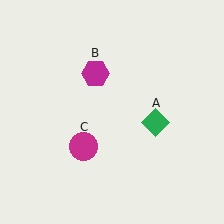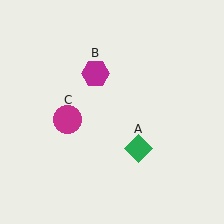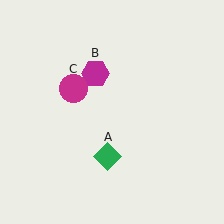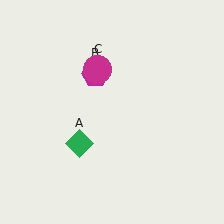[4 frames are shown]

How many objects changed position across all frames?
2 objects changed position: green diamond (object A), magenta circle (object C).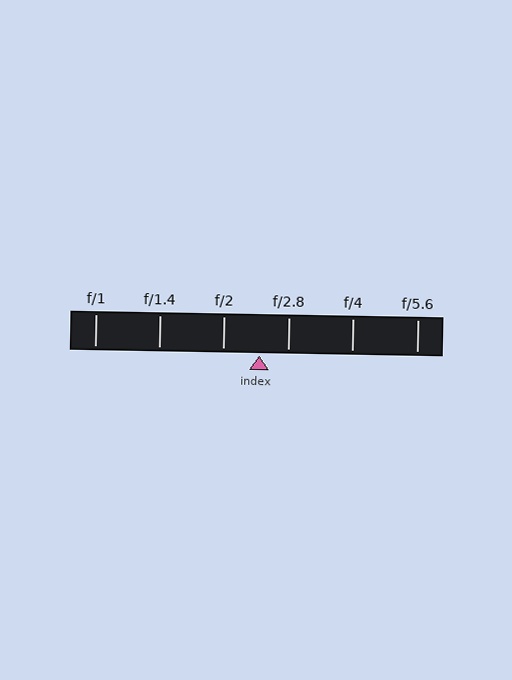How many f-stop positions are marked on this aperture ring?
There are 6 f-stop positions marked.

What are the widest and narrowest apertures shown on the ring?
The widest aperture shown is f/1 and the narrowest is f/5.6.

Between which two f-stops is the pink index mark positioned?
The index mark is between f/2 and f/2.8.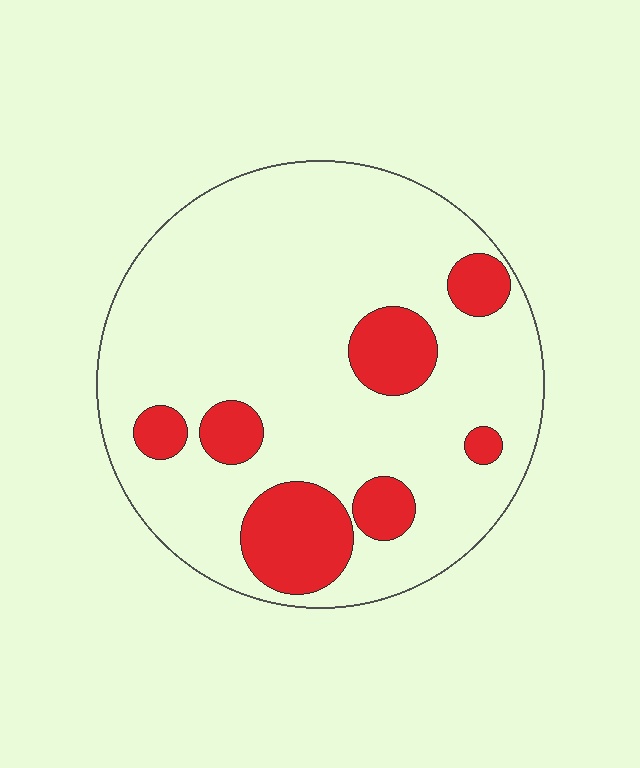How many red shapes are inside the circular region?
7.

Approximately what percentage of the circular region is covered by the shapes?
Approximately 20%.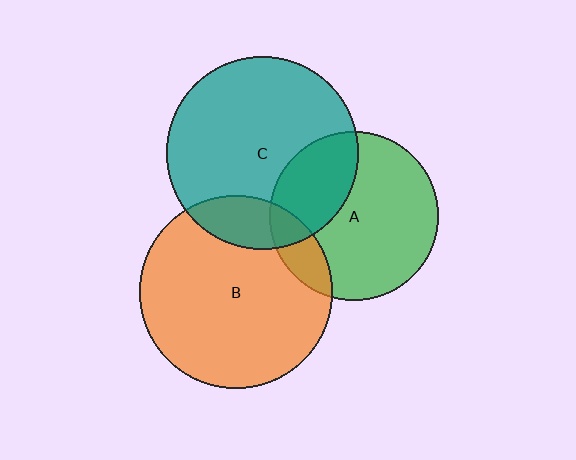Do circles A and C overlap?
Yes.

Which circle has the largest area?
Circle B (orange).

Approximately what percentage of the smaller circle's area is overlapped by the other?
Approximately 30%.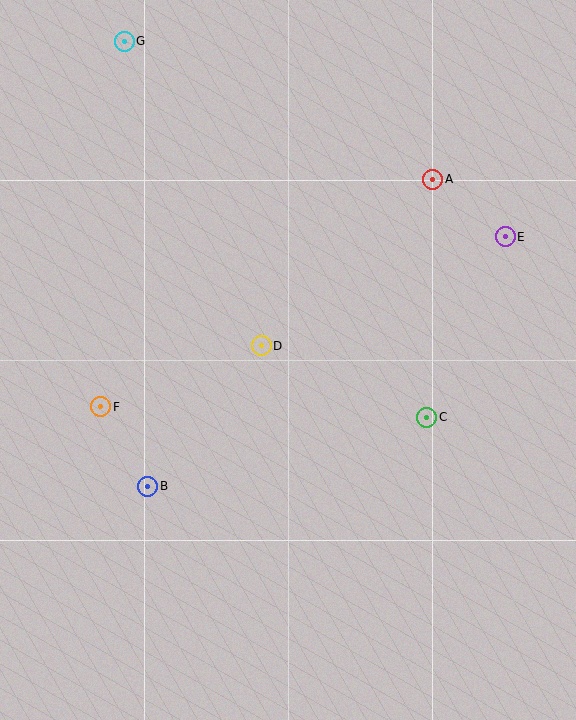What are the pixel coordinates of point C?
Point C is at (427, 417).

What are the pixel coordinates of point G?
Point G is at (124, 41).